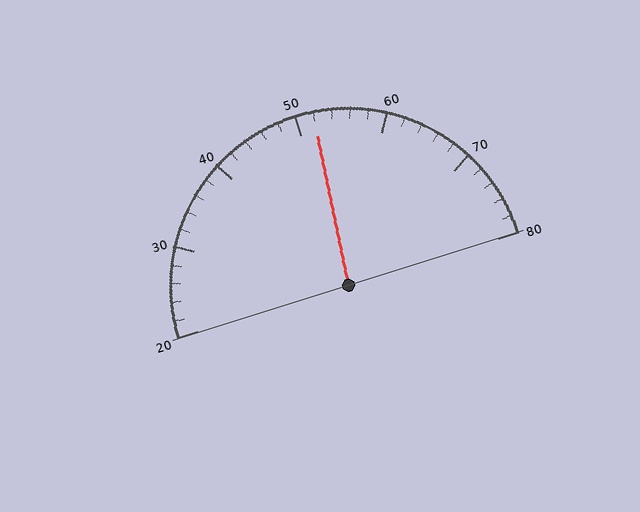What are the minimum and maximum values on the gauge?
The gauge ranges from 20 to 80.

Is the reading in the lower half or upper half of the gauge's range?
The reading is in the upper half of the range (20 to 80).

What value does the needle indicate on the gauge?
The needle indicates approximately 52.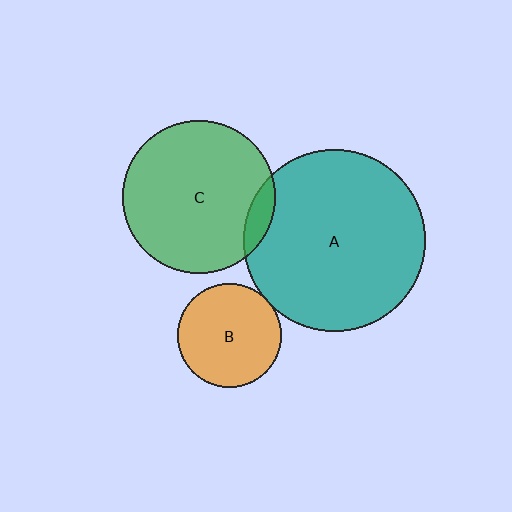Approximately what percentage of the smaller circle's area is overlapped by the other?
Approximately 5%.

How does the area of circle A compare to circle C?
Approximately 1.4 times.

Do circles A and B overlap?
Yes.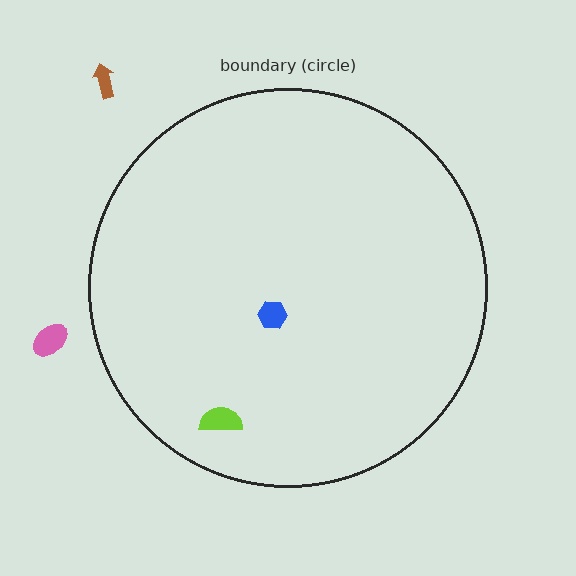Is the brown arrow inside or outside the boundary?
Outside.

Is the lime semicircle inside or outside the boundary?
Inside.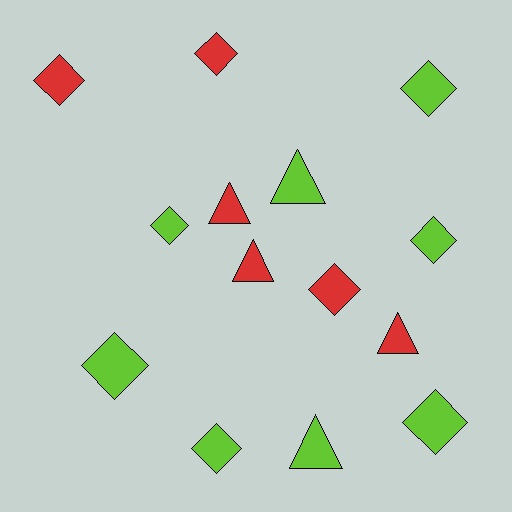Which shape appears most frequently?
Diamond, with 9 objects.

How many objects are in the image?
There are 14 objects.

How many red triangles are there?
There are 3 red triangles.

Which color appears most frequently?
Lime, with 8 objects.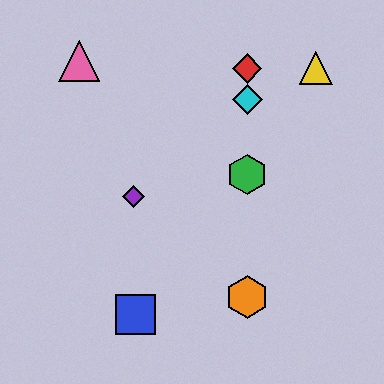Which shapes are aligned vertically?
The red diamond, the green hexagon, the orange hexagon, the cyan diamond are aligned vertically.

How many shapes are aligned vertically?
4 shapes (the red diamond, the green hexagon, the orange hexagon, the cyan diamond) are aligned vertically.